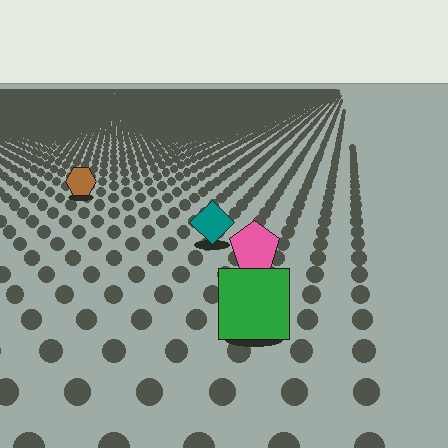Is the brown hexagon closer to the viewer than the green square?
No. The green square is closer — you can tell from the texture gradient: the ground texture is coarser near it.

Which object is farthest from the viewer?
The brown hexagon is farthest from the viewer. It appears smaller and the ground texture around it is denser.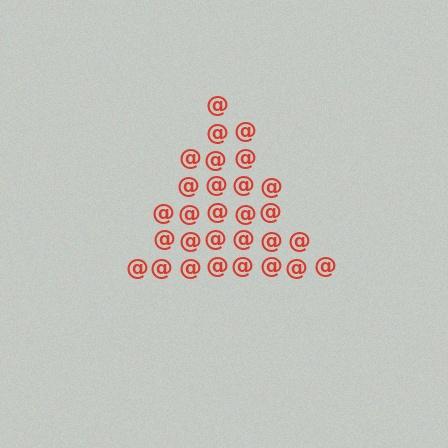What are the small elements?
The small elements are at signs.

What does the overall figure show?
The overall figure shows a triangle.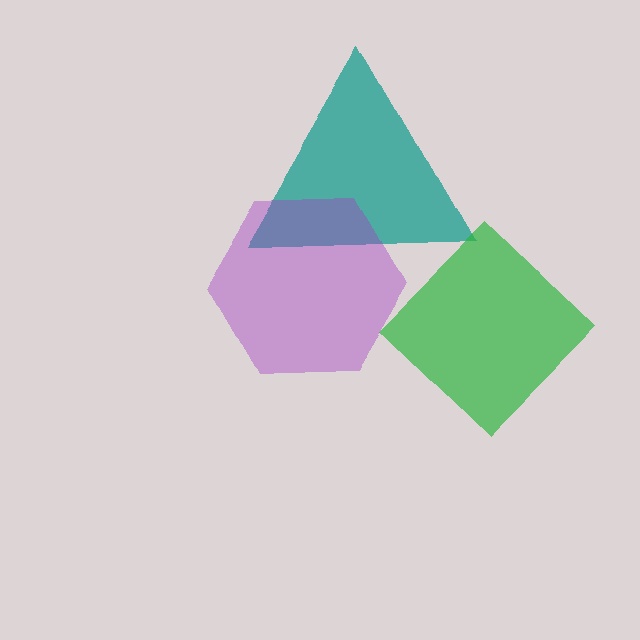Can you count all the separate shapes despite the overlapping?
Yes, there are 3 separate shapes.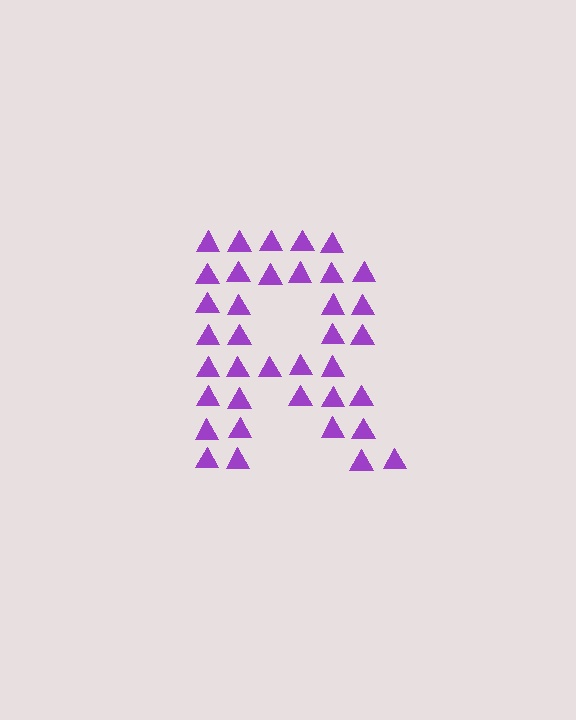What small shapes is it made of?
It is made of small triangles.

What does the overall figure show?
The overall figure shows the letter R.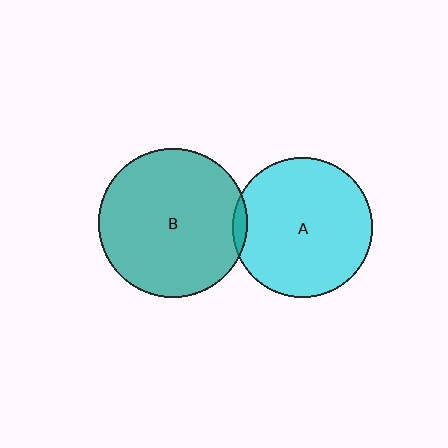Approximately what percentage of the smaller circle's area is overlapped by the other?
Approximately 5%.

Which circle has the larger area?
Circle B (teal).